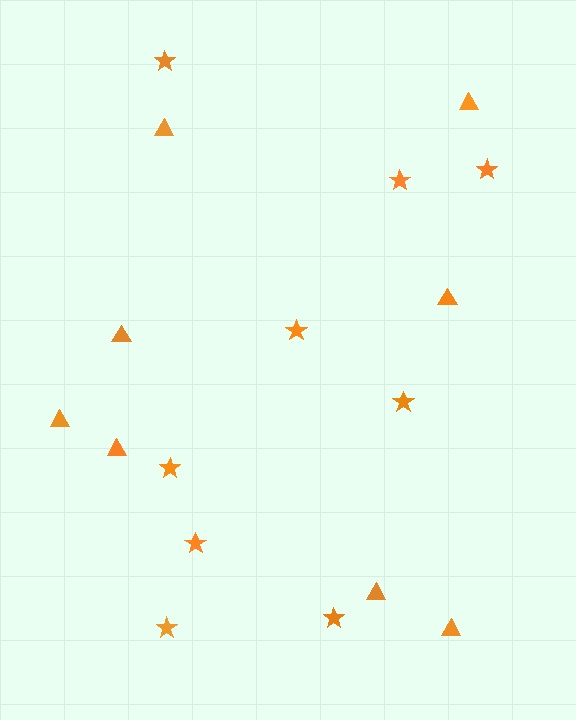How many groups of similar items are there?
There are 2 groups: one group of triangles (8) and one group of stars (9).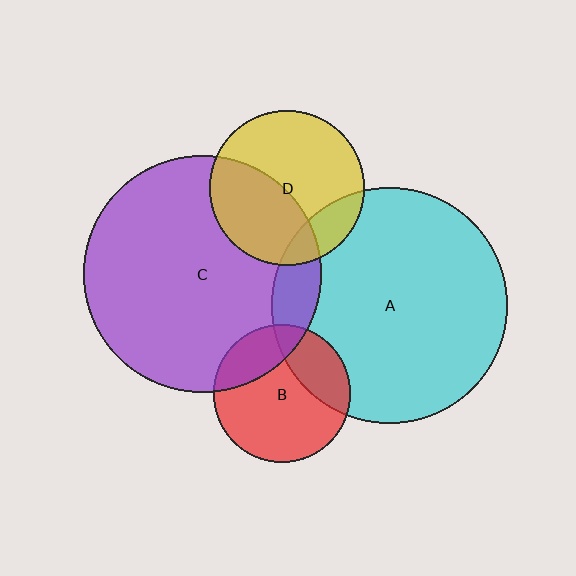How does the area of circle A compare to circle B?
Approximately 3.0 times.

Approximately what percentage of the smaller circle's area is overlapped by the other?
Approximately 25%.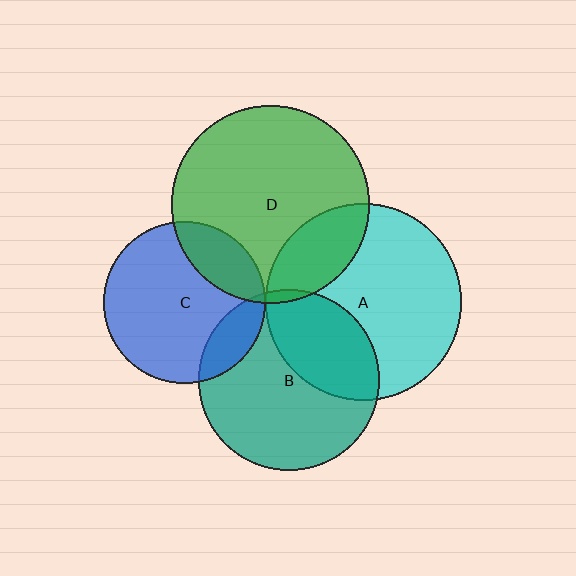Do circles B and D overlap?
Yes.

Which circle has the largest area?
Circle D (green).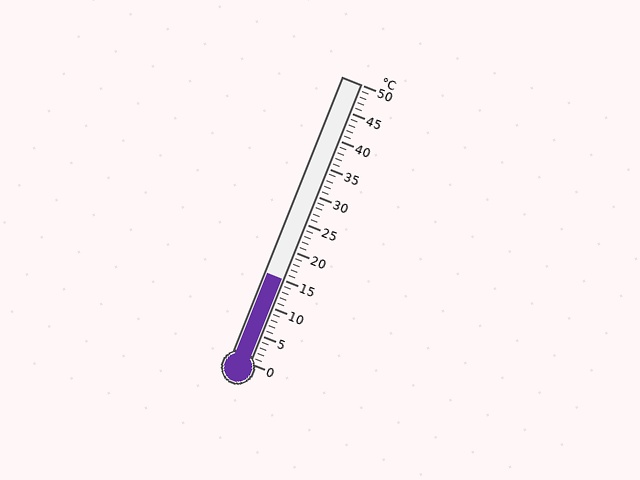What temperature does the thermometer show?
The thermometer shows approximately 15°C.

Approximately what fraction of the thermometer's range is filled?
The thermometer is filled to approximately 30% of its range.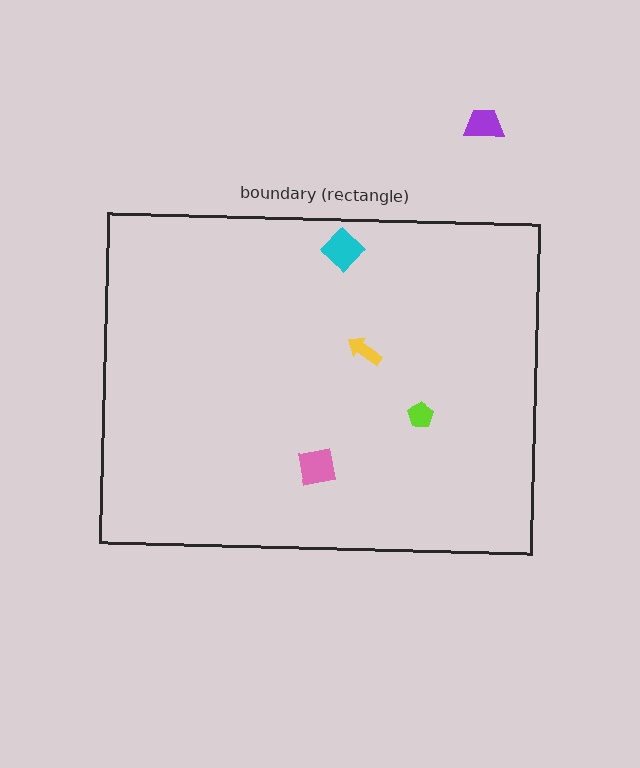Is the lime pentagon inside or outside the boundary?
Inside.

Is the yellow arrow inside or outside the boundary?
Inside.